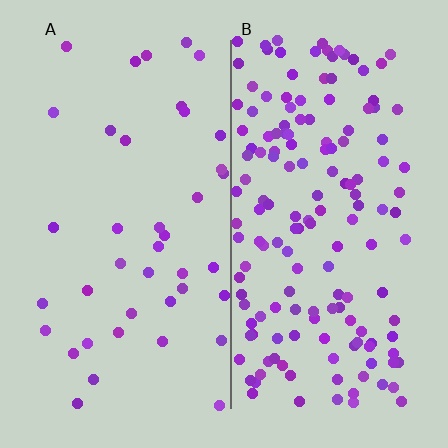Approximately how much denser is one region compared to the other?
Approximately 4.0× — region B over region A.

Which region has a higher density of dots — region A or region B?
B (the right).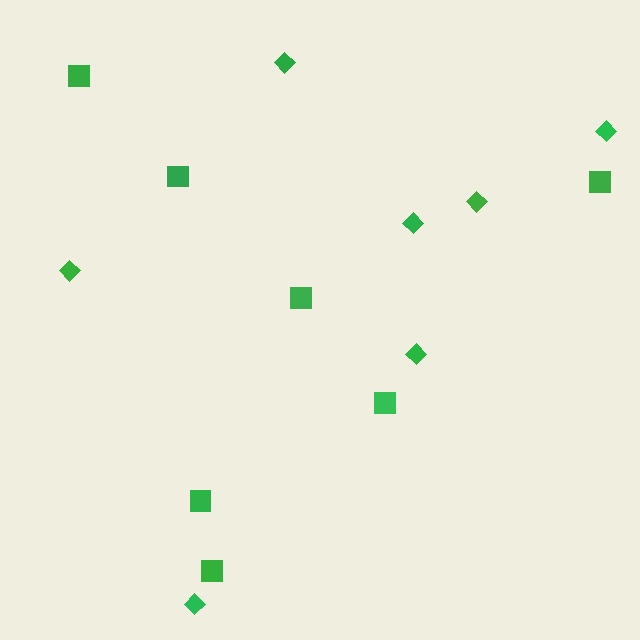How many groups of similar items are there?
There are 2 groups: one group of diamonds (7) and one group of squares (7).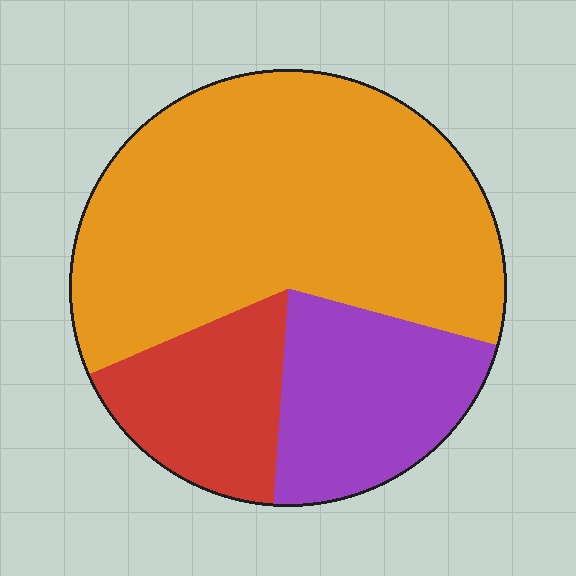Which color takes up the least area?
Red, at roughly 15%.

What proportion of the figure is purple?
Purple covers roughly 20% of the figure.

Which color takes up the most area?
Orange, at roughly 60%.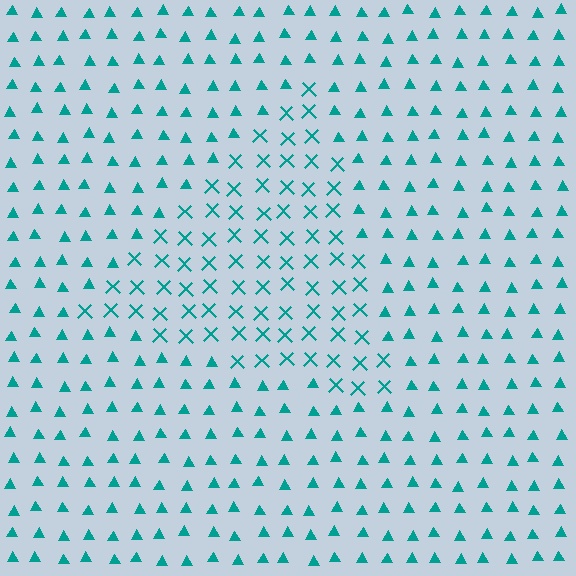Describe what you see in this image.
The image is filled with small teal elements arranged in a uniform grid. A triangle-shaped region contains X marks, while the surrounding area contains triangles. The boundary is defined purely by the change in element shape.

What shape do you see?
I see a triangle.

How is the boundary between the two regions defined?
The boundary is defined by a change in element shape: X marks inside vs. triangles outside. All elements share the same color and spacing.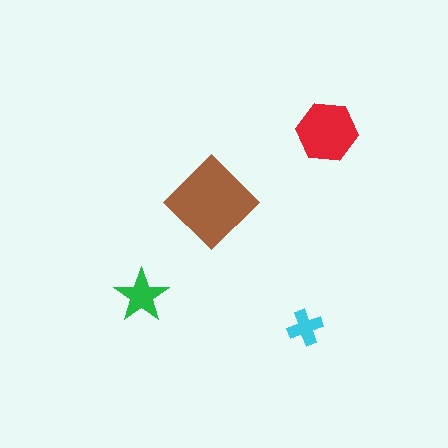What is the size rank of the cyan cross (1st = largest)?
4th.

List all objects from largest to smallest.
The brown diamond, the red hexagon, the green star, the cyan cross.